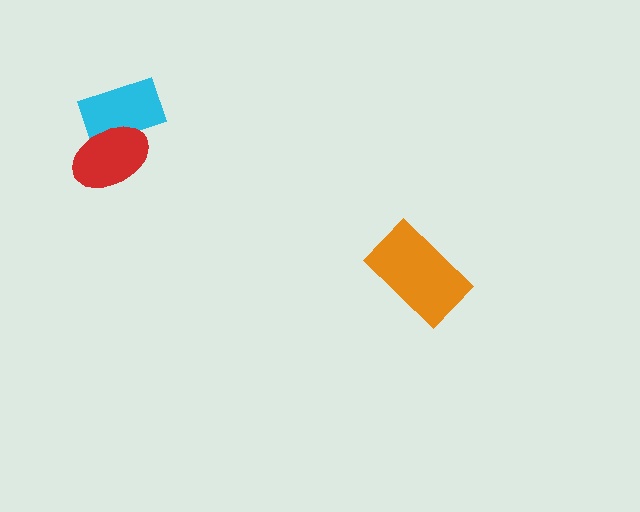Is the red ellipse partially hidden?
No, no other shape covers it.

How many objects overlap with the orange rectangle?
0 objects overlap with the orange rectangle.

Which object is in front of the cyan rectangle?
The red ellipse is in front of the cyan rectangle.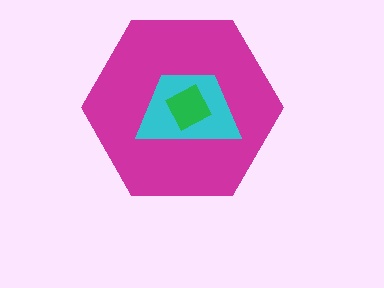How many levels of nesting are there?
3.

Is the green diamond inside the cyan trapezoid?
Yes.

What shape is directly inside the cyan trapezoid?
The green diamond.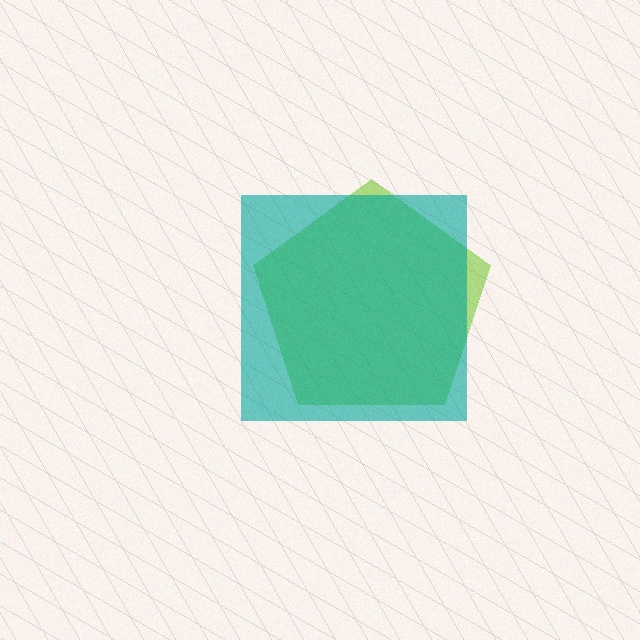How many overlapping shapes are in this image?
There are 2 overlapping shapes in the image.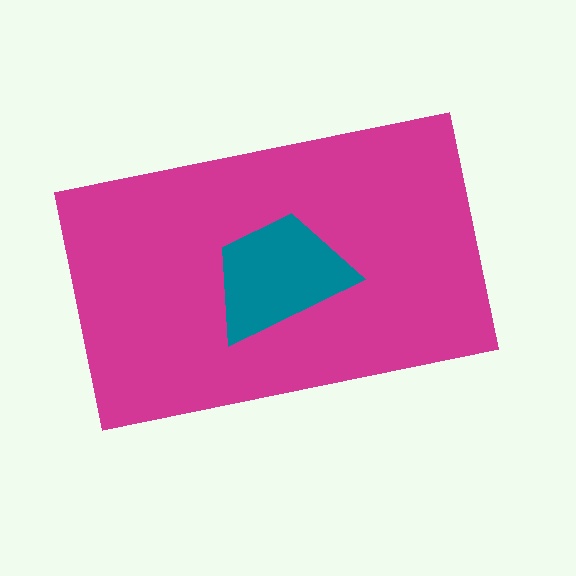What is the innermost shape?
The teal trapezoid.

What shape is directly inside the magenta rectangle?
The teal trapezoid.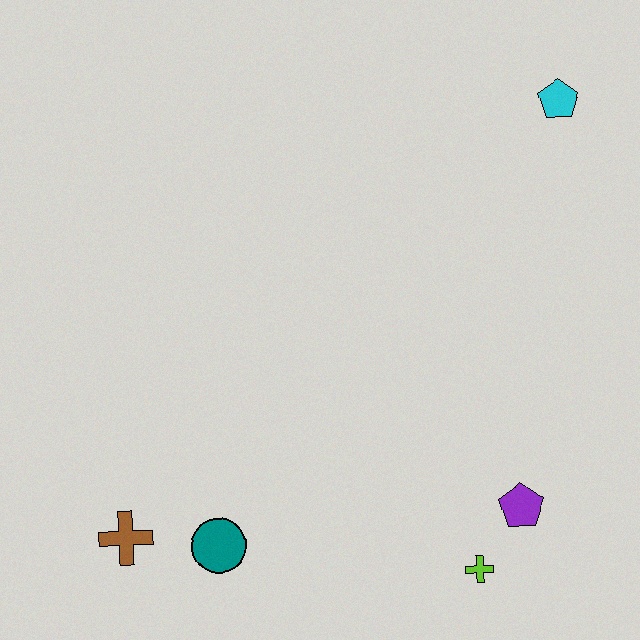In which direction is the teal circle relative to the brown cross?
The teal circle is to the right of the brown cross.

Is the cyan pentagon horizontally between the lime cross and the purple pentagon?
No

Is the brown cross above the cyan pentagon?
No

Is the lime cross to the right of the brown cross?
Yes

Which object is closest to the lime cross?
The purple pentagon is closest to the lime cross.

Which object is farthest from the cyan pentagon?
The brown cross is farthest from the cyan pentagon.